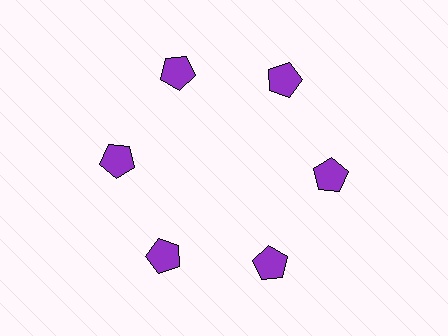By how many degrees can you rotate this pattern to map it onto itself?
The pattern maps onto itself every 60 degrees of rotation.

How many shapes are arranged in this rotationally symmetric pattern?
There are 6 shapes, arranged in 6 groups of 1.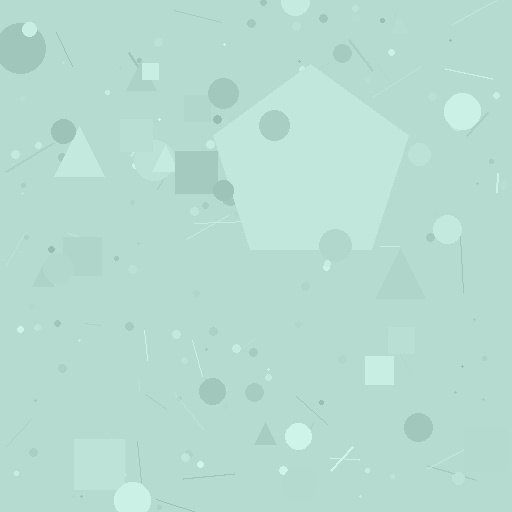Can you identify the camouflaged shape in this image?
The camouflaged shape is a pentagon.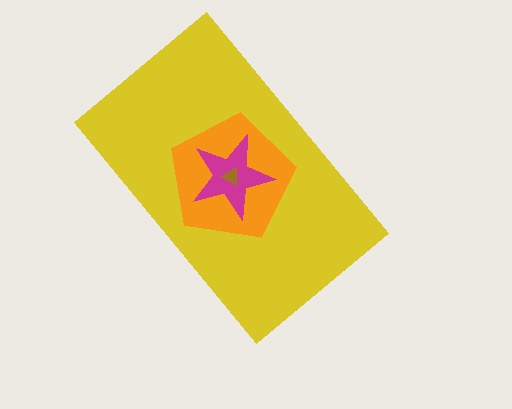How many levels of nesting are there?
4.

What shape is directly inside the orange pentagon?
The magenta star.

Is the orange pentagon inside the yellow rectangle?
Yes.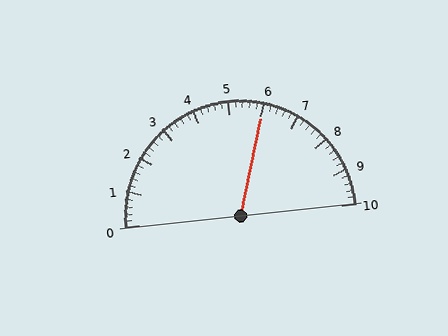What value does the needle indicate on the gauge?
The needle indicates approximately 6.0.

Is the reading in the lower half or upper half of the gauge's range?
The reading is in the upper half of the range (0 to 10).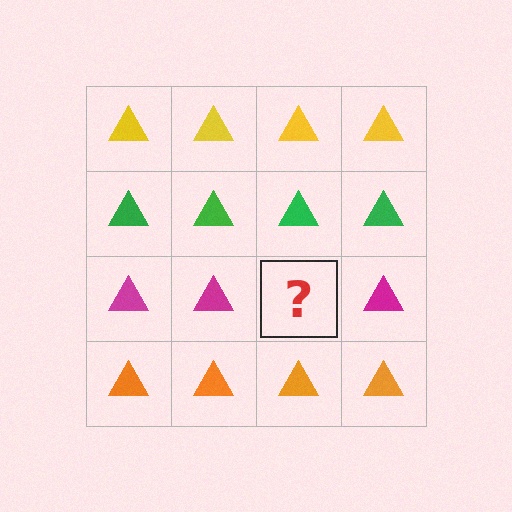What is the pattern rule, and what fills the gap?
The rule is that each row has a consistent color. The gap should be filled with a magenta triangle.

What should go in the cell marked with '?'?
The missing cell should contain a magenta triangle.